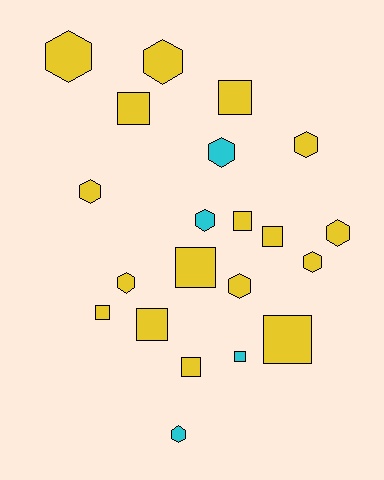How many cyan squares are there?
There is 1 cyan square.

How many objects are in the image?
There are 21 objects.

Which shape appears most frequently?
Hexagon, with 11 objects.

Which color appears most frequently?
Yellow, with 17 objects.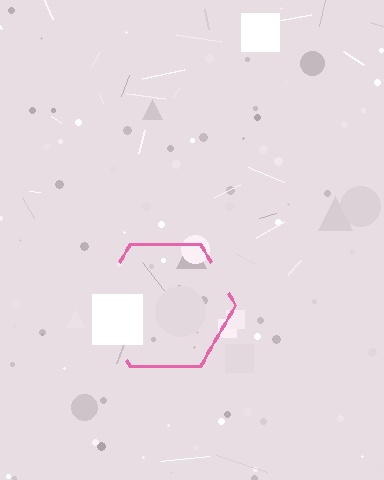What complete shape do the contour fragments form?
The contour fragments form a hexagon.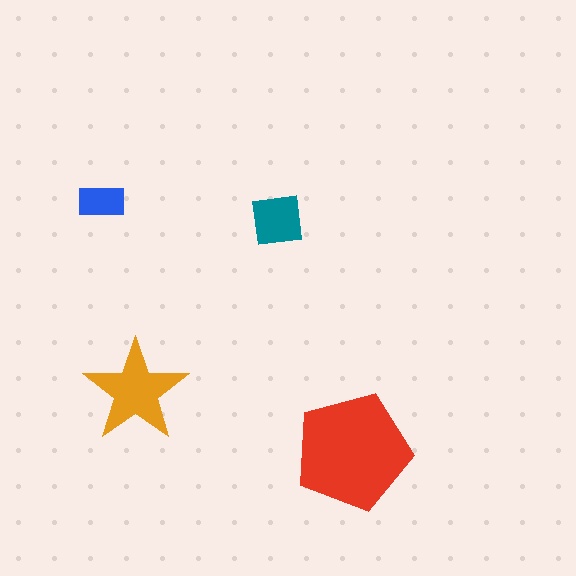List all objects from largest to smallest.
The red pentagon, the orange star, the teal square, the blue rectangle.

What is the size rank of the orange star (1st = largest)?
2nd.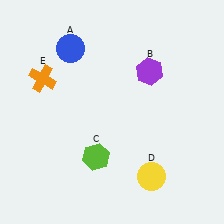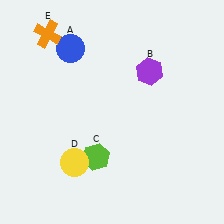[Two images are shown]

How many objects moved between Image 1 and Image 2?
2 objects moved between the two images.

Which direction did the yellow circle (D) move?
The yellow circle (D) moved left.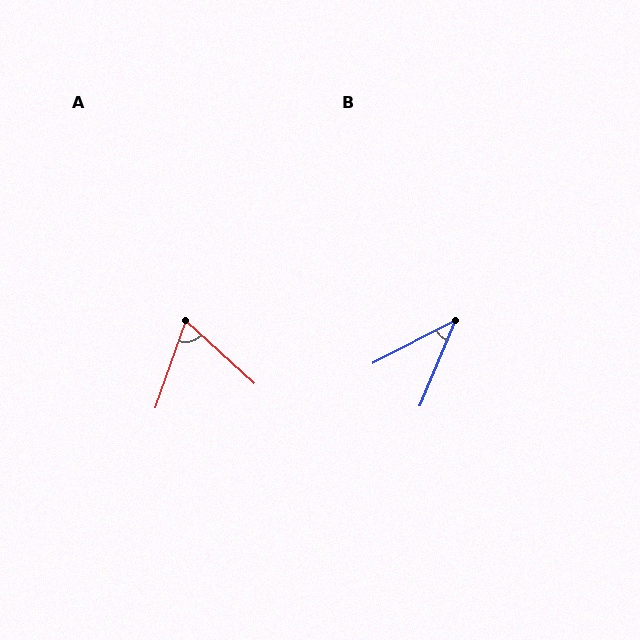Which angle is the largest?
A, at approximately 67 degrees.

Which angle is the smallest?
B, at approximately 40 degrees.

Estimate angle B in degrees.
Approximately 40 degrees.